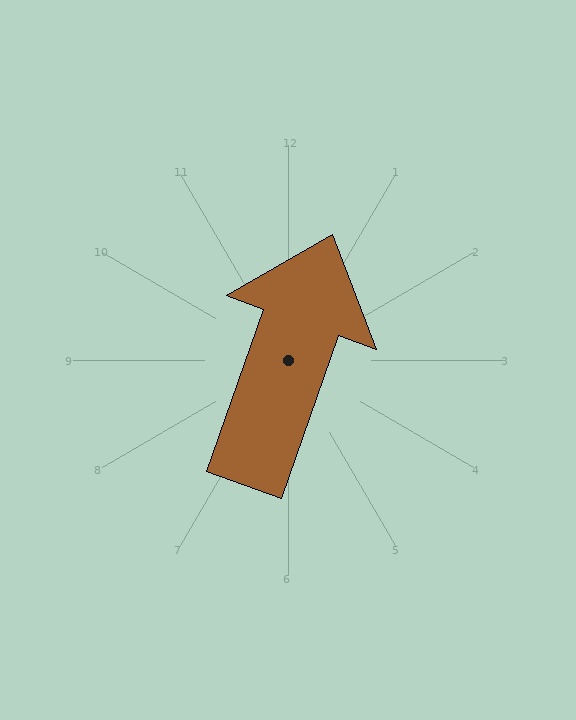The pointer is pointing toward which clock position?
Roughly 1 o'clock.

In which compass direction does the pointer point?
North.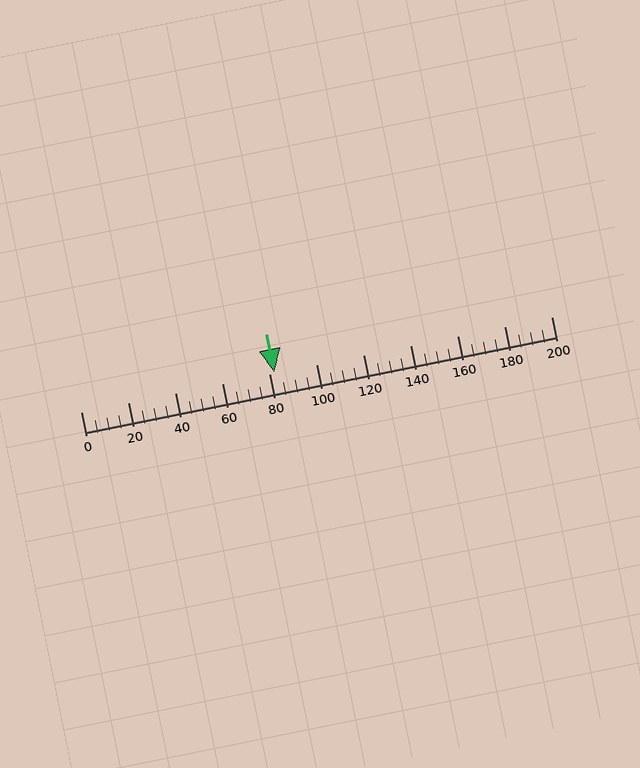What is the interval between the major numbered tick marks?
The major tick marks are spaced 20 units apart.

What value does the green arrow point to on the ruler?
The green arrow points to approximately 82.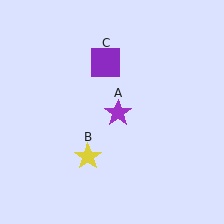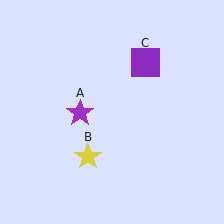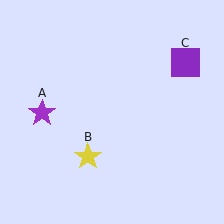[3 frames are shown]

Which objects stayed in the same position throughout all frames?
Yellow star (object B) remained stationary.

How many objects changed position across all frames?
2 objects changed position: purple star (object A), purple square (object C).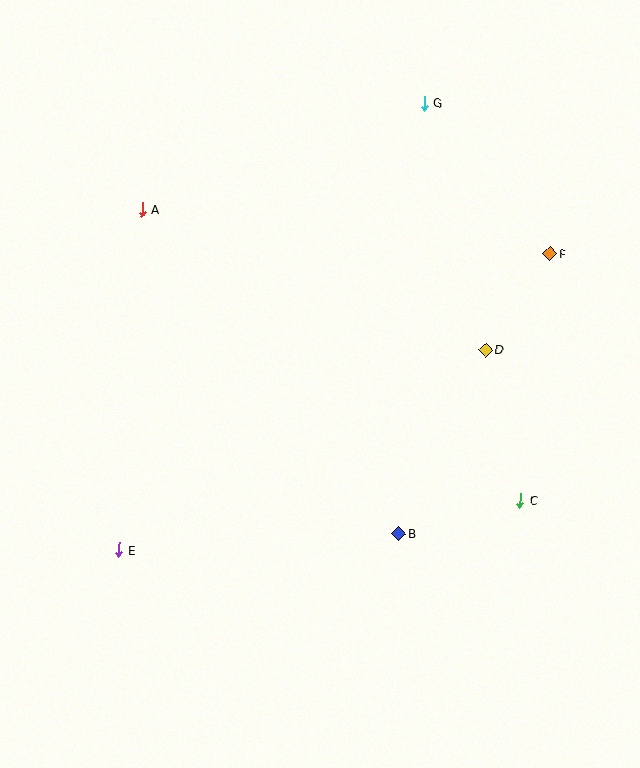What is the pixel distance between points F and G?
The distance between F and G is 196 pixels.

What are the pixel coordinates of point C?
Point C is at (521, 501).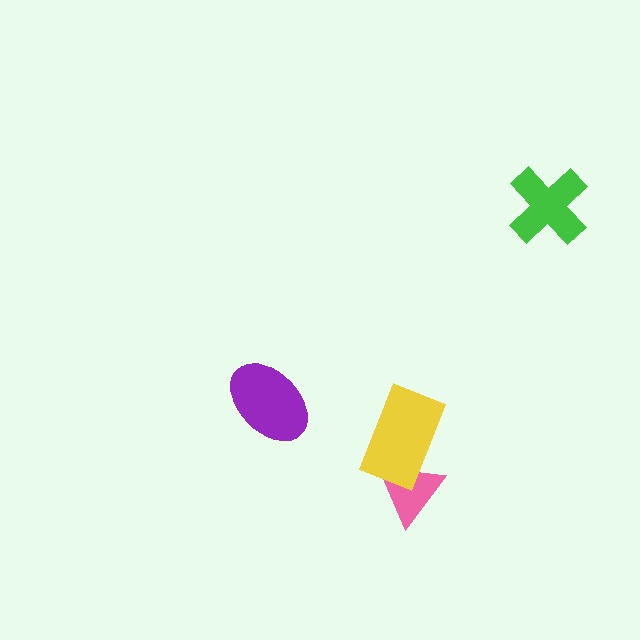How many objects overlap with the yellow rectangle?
1 object overlaps with the yellow rectangle.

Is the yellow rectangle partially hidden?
No, no other shape covers it.